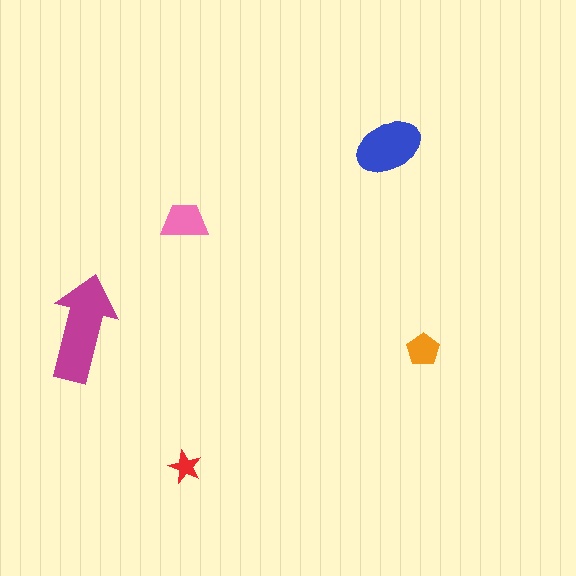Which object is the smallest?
The red star.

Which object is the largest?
The magenta arrow.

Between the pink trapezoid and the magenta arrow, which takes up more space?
The magenta arrow.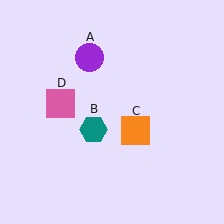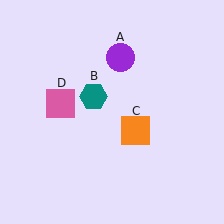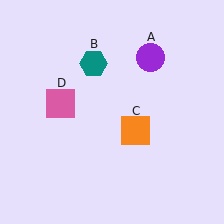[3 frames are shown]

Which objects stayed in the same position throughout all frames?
Orange square (object C) and pink square (object D) remained stationary.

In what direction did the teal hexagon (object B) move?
The teal hexagon (object B) moved up.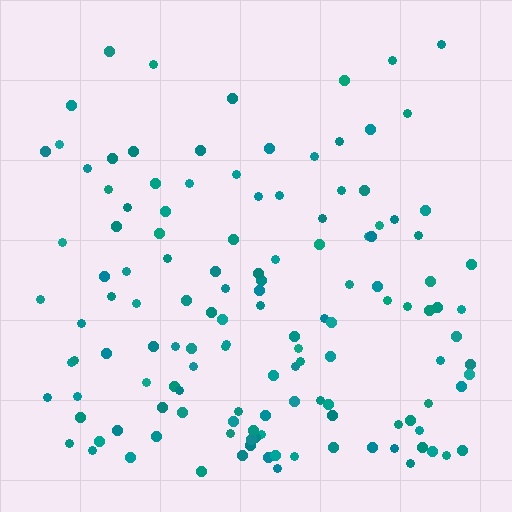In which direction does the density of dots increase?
From top to bottom, with the bottom side densest.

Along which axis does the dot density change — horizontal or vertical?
Vertical.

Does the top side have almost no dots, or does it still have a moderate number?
Still a moderate number, just noticeably fewer than the bottom.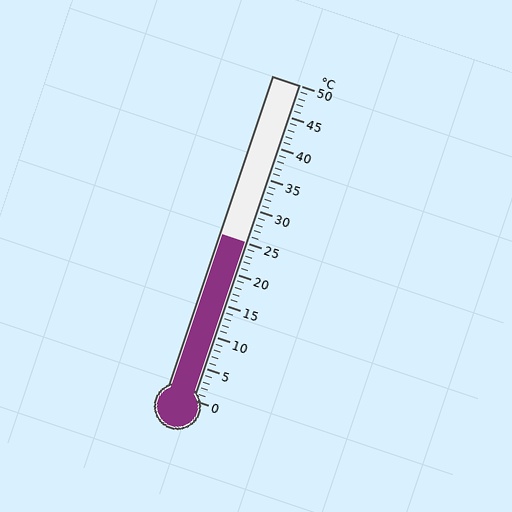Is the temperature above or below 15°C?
The temperature is above 15°C.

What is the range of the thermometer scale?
The thermometer scale ranges from 0°C to 50°C.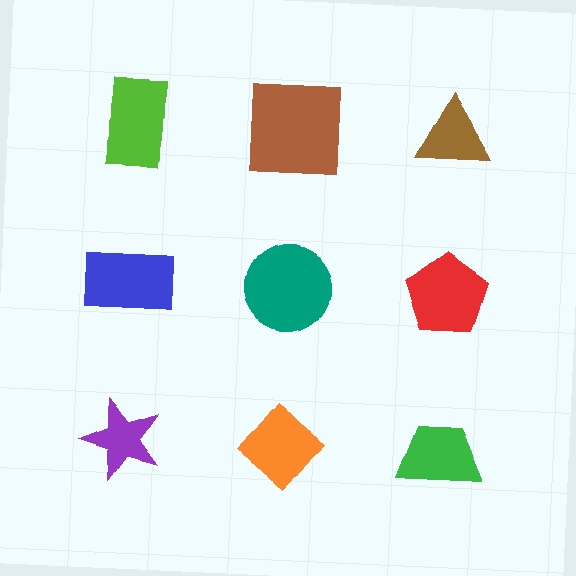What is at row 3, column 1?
A purple star.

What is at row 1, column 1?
A lime rectangle.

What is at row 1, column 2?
A brown square.